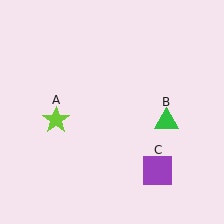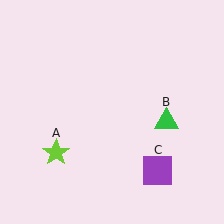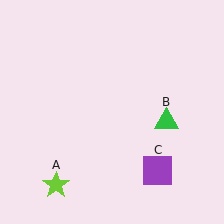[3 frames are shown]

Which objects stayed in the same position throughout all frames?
Green triangle (object B) and purple square (object C) remained stationary.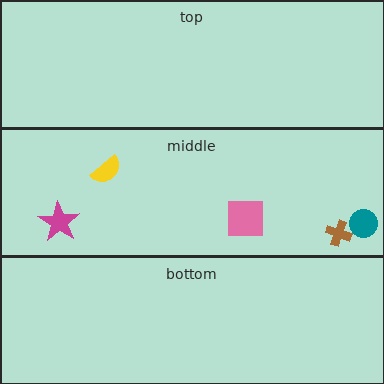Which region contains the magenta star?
The middle region.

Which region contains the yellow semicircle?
The middle region.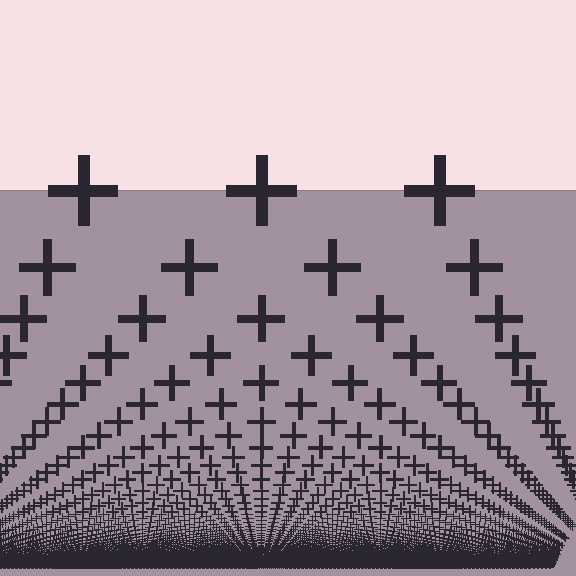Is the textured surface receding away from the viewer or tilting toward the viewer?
The surface appears to tilt toward the viewer. Texture elements get larger and sparser toward the top.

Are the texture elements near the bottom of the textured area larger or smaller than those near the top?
Smaller. The gradient is inverted — elements near the bottom are smaller and denser.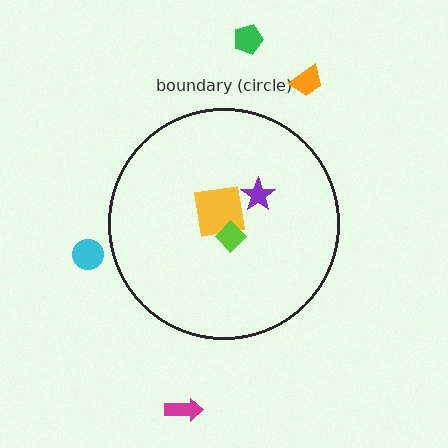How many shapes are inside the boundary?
3 inside, 4 outside.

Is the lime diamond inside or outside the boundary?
Inside.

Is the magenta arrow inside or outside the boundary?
Outside.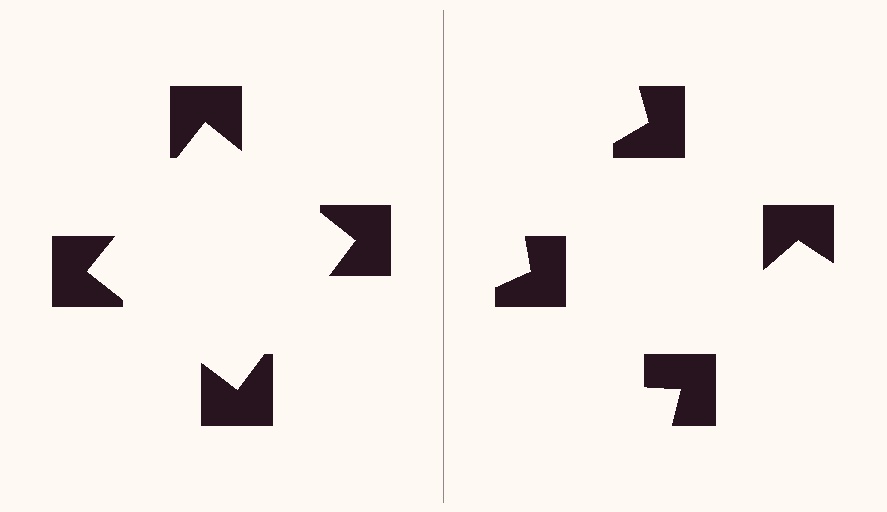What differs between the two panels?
The notched squares are positioned identically on both sides; only the wedge orientations differ. On the left they align to a square; on the right they are misaligned.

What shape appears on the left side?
An illusory square.